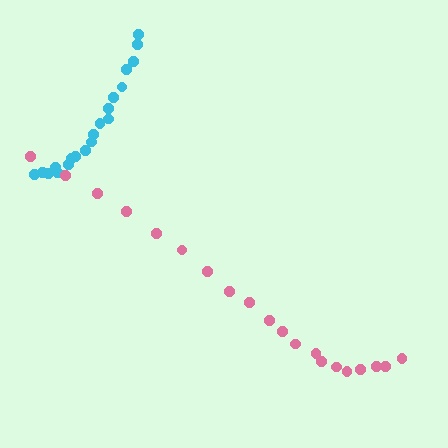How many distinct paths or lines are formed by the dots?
There are 2 distinct paths.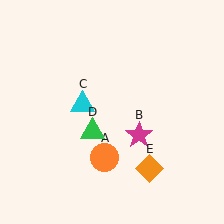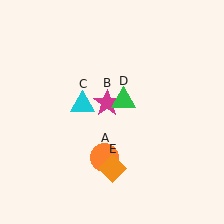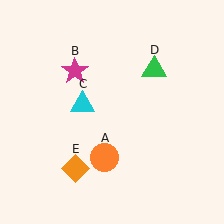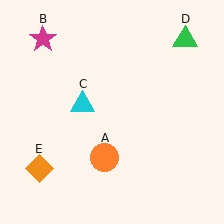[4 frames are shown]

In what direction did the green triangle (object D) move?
The green triangle (object D) moved up and to the right.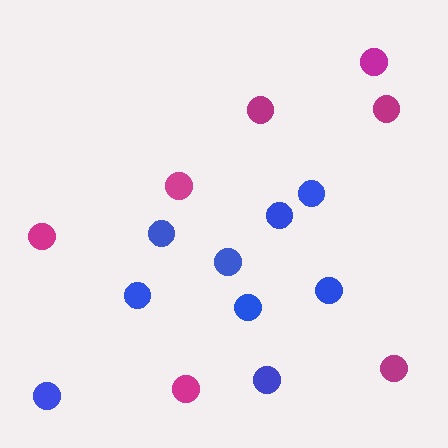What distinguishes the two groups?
There are 2 groups: one group of blue circles (9) and one group of magenta circles (7).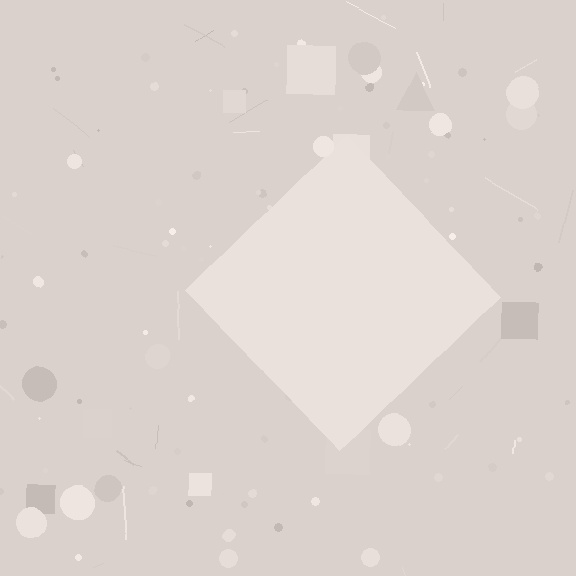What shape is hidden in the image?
A diamond is hidden in the image.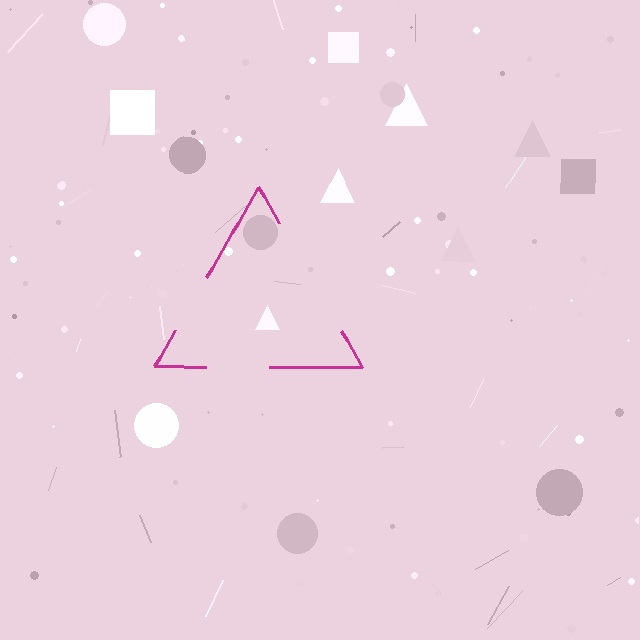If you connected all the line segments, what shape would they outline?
They would outline a triangle.